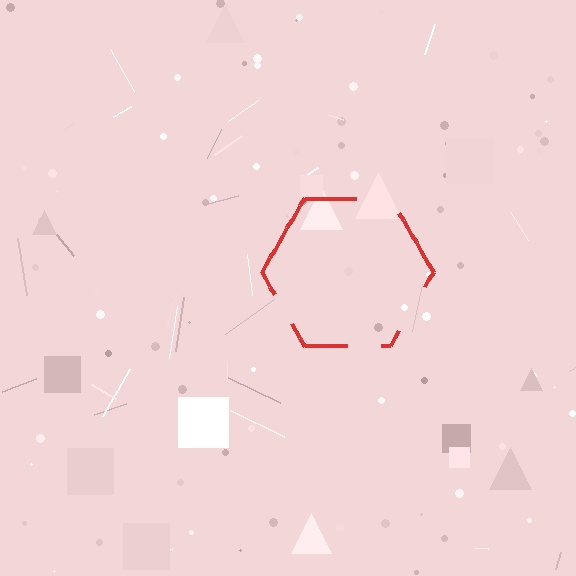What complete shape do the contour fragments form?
The contour fragments form a hexagon.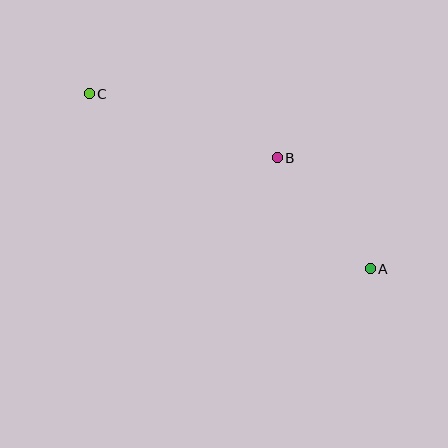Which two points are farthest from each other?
Points A and C are farthest from each other.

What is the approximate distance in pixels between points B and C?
The distance between B and C is approximately 199 pixels.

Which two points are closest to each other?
Points A and B are closest to each other.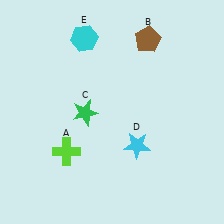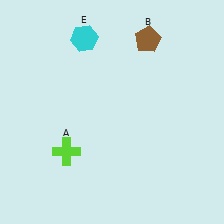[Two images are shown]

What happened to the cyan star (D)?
The cyan star (D) was removed in Image 2. It was in the bottom-right area of Image 1.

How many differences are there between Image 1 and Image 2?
There are 2 differences between the two images.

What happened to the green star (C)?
The green star (C) was removed in Image 2. It was in the bottom-left area of Image 1.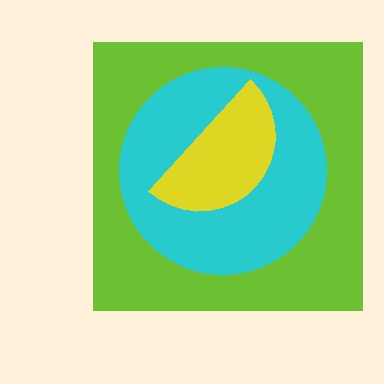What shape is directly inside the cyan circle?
The yellow semicircle.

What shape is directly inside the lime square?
The cyan circle.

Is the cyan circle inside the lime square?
Yes.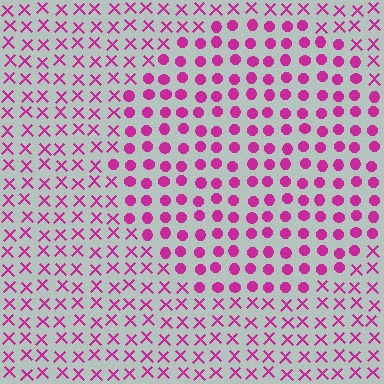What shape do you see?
I see a circle.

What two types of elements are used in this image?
The image uses circles inside the circle region and X marks outside it.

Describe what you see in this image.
The image is filled with small magenta elements arranged in a uniform grid. A circle-shaped region contains circles, while the surrounding area contains X marks. The boundary is defined purely by the change in element shape.